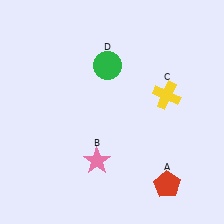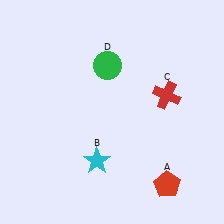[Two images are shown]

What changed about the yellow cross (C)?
In Image 1, C is yellow. In Image 2, it changed to red.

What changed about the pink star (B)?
In Image 1, B is pink. In Image 2, it changed to cyan.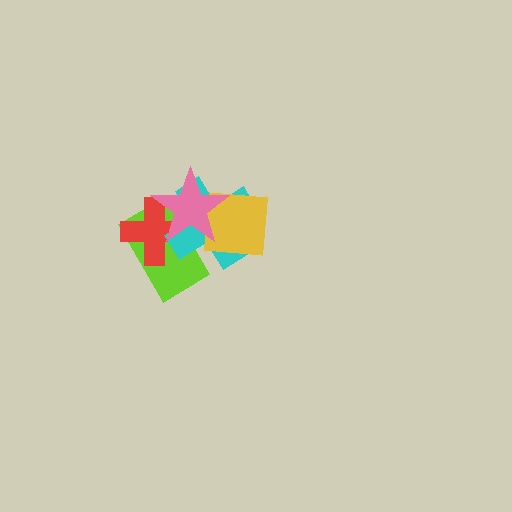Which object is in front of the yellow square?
The pink star is in front of the yellow square.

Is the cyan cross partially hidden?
Yes, it is partially covered by another shape.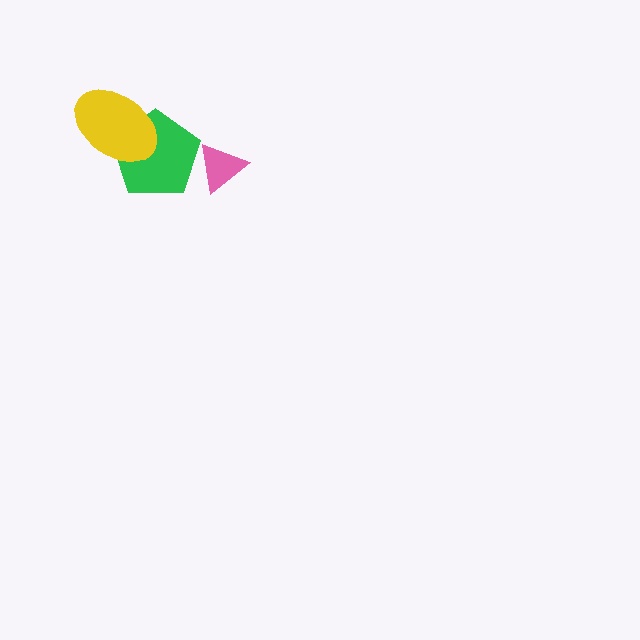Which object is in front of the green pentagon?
The yellow ellipse is in front of the green pentagon.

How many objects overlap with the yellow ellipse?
1 object overlaps with the yellow ellipse.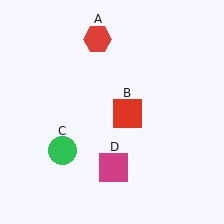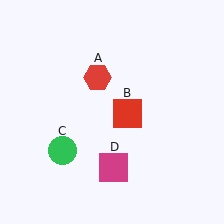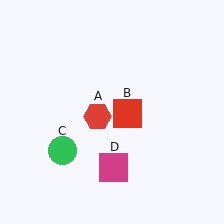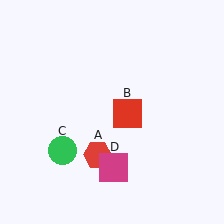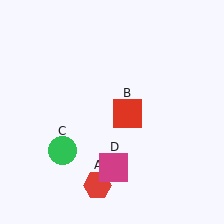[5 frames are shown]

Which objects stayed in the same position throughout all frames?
Red square (object B) and green circle (object C) and magenta square (object D) remained stationary.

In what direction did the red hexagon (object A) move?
The red hexagon (object A) moved down.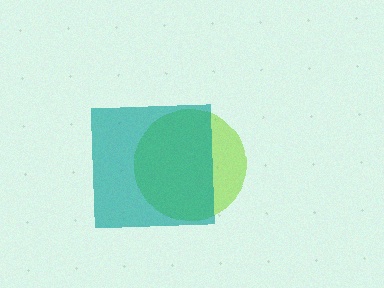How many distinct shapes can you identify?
There are 2 distinct shapes: a lime circle, a teal square.